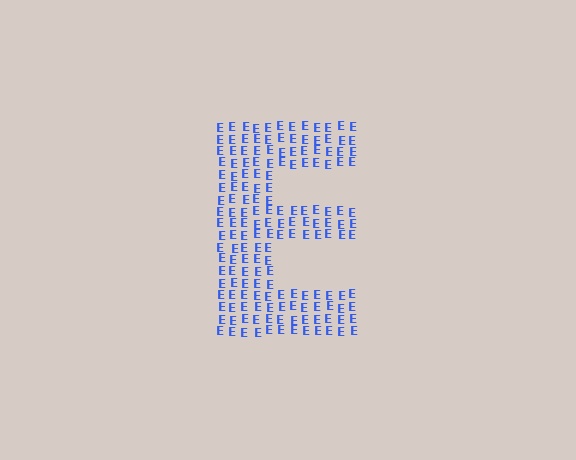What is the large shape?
The large shape is the letter E.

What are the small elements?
The small elements are letter E's.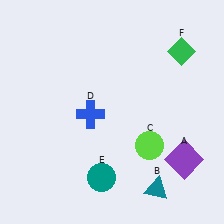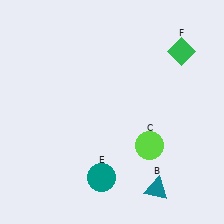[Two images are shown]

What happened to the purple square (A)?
The purple square (A) was removed in Image 2. It was in the bottom-right area of Image 1.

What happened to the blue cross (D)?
The blue cross (D) was removed in Image 2. It was in the bottom-left area of Image 1.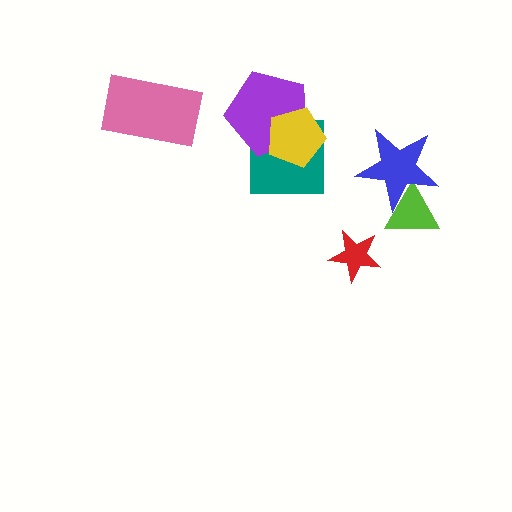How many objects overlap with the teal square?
2 objects overlap with the teal square.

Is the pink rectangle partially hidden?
No, no other shape covers it.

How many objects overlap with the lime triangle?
1 object overlaps with the lime triangle.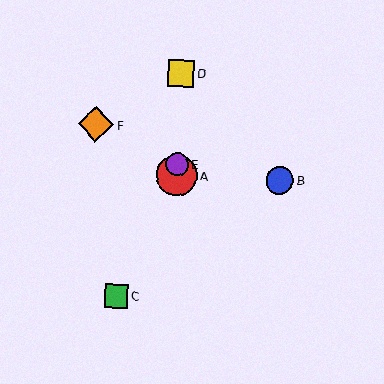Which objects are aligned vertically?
Objects A, D, E are aligned vertically.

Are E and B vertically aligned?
No, E is at x≈177 and B is at x≈280.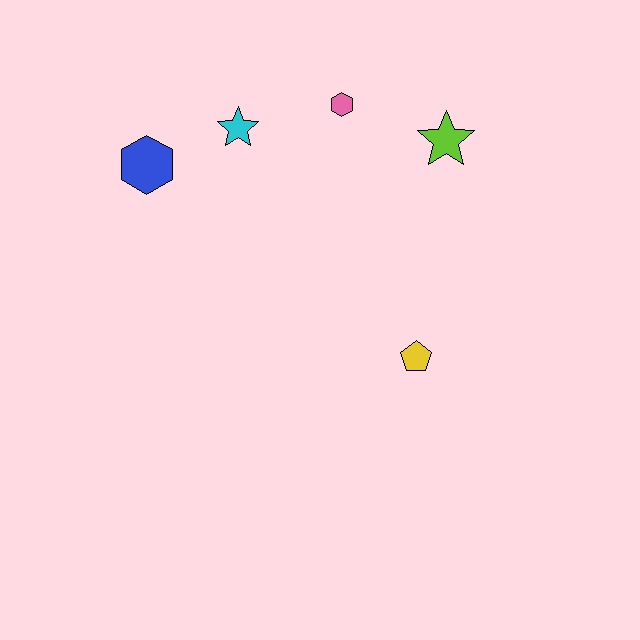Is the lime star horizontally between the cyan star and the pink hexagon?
No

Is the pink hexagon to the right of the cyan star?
Yes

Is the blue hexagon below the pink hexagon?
Yes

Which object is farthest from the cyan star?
The yellow pentagon is farthest from the cyan star.